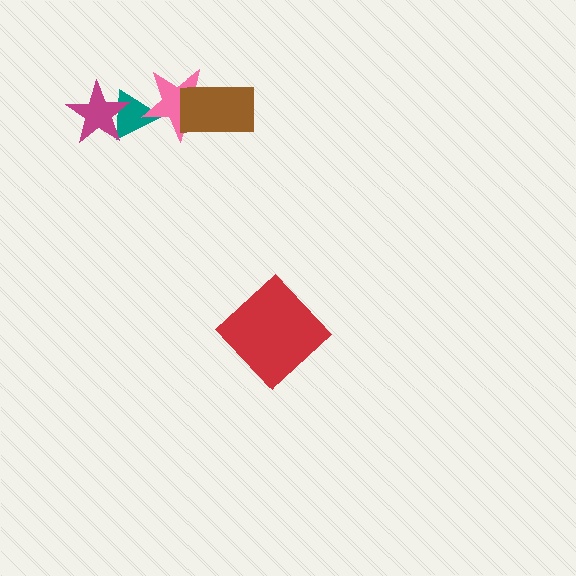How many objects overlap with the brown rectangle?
1 object overlaps with the brown rectangle.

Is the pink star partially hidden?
Yes, it is partially covered by another shape.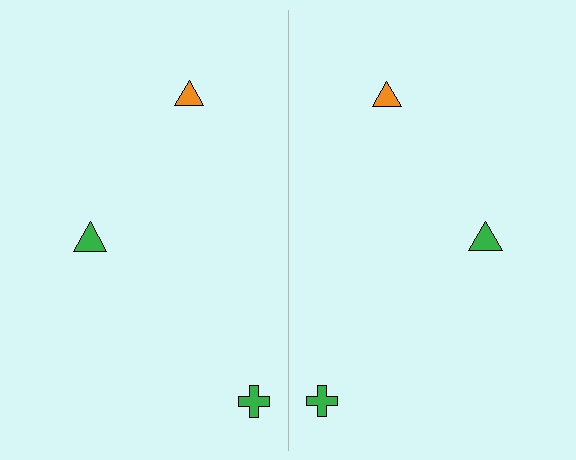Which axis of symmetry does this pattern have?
The pattern has a vertical axis of symmetry running through the center of the image.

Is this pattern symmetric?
Yes, this pattern has bilateral (reflection) symmetry.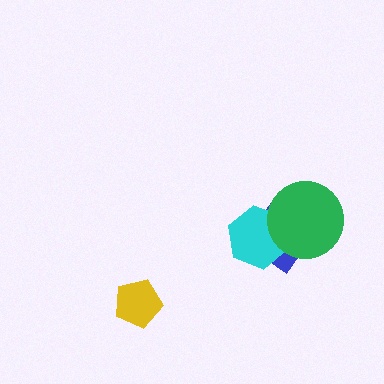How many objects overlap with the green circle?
2 objects overlap with the green circle.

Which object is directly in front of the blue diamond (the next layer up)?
The cyan hexagon is directly in front of the blue diamond.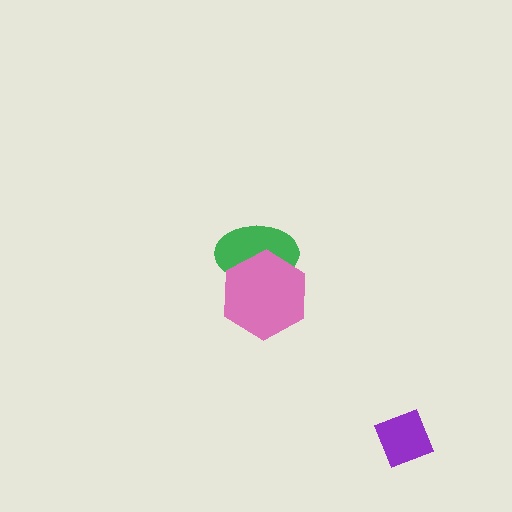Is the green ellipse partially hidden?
Yes, it is partially covered by another shape.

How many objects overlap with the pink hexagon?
1 object overlaps with the pink hexagon.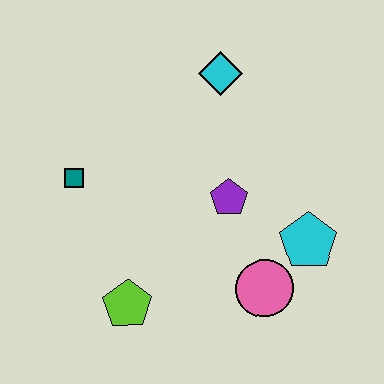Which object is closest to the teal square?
The lime pentagon is closest to the teal square.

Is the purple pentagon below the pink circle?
No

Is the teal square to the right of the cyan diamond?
No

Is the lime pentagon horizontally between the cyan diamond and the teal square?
Yes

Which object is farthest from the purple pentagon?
The teal square is farthest from the purple pentagon.